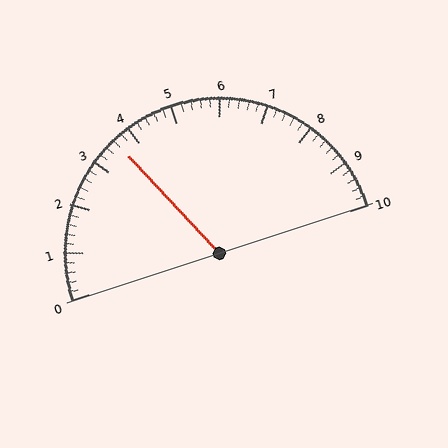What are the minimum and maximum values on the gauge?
The gauge ranges from 0 to 10.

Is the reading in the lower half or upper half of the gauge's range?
The reading is in the lower half of the range (0 to 10).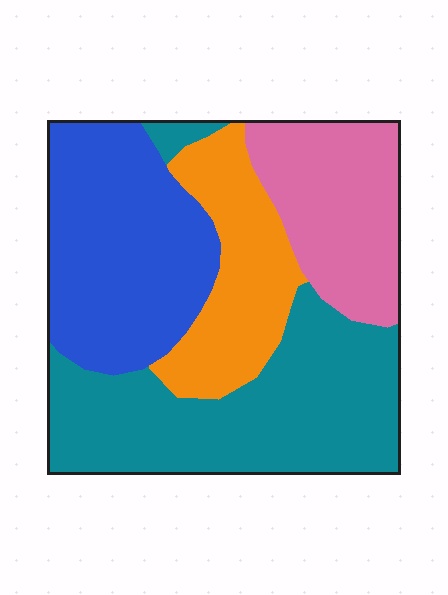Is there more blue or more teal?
Teal.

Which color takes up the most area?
Teal, at roughly 35%.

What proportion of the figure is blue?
Blue covers 28% of the figure.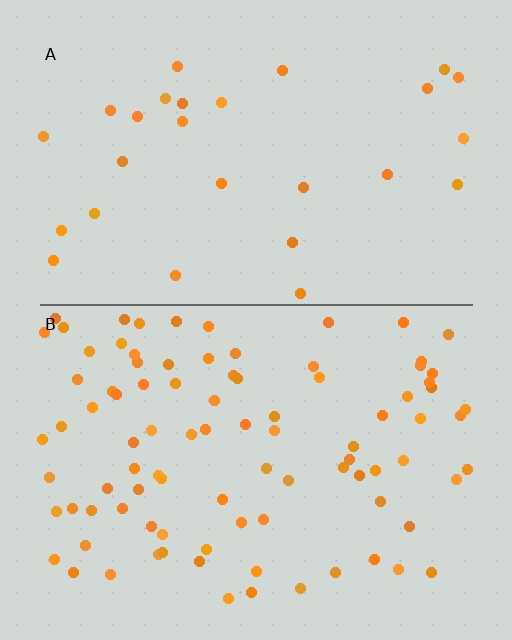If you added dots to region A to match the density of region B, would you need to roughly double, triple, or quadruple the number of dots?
Approximately triple.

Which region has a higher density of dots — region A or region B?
B (the bottom).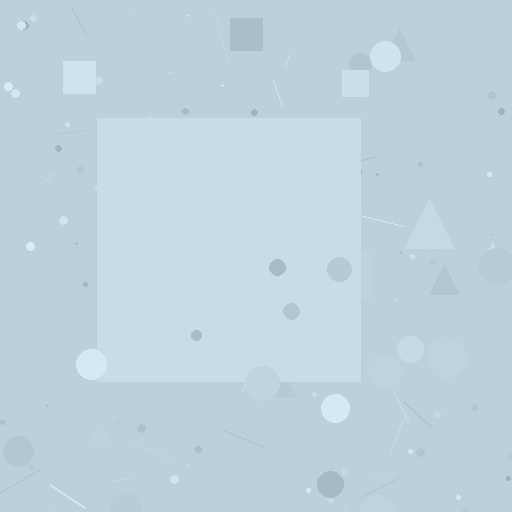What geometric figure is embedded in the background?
A square is embedded in the background.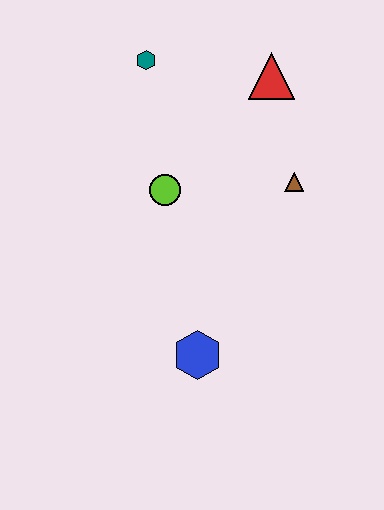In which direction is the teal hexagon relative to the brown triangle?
The teal hexagon is to the left of the brown triangle.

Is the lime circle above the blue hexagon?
Yes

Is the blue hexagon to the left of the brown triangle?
Yes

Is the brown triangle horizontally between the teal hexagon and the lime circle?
No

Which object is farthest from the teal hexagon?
The blue hexagon is farthest from the teal hexagon.